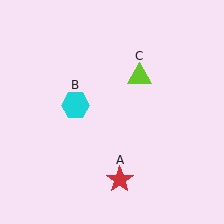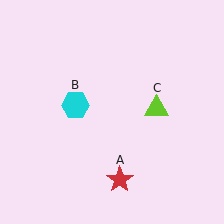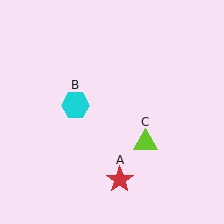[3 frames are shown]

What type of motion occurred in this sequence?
The lime triangle (object C) rotated clockwise around the center of the scene.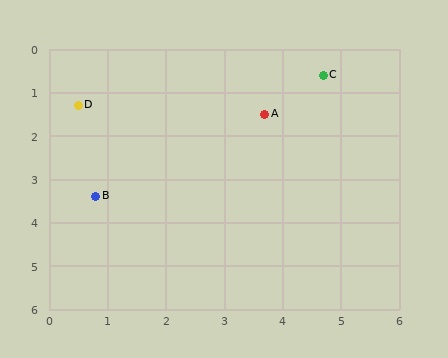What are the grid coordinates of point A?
Point A is at approximately (3.7, 1.5).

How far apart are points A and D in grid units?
Points A and D are about 3.2 grid units apart.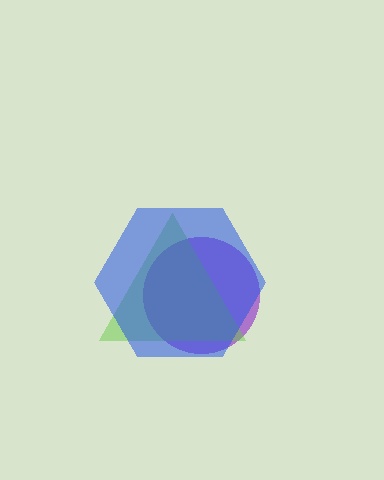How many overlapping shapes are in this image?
There are 3 overlapping shapes in the image.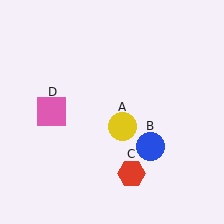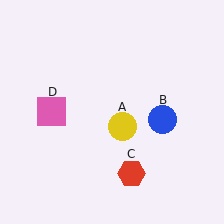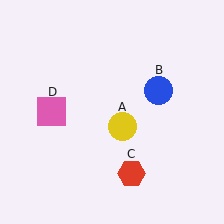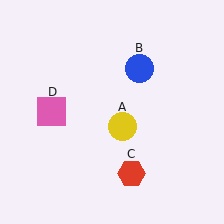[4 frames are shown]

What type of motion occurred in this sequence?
The blue circle (object B) rotated counterclockwise around the center of the scene.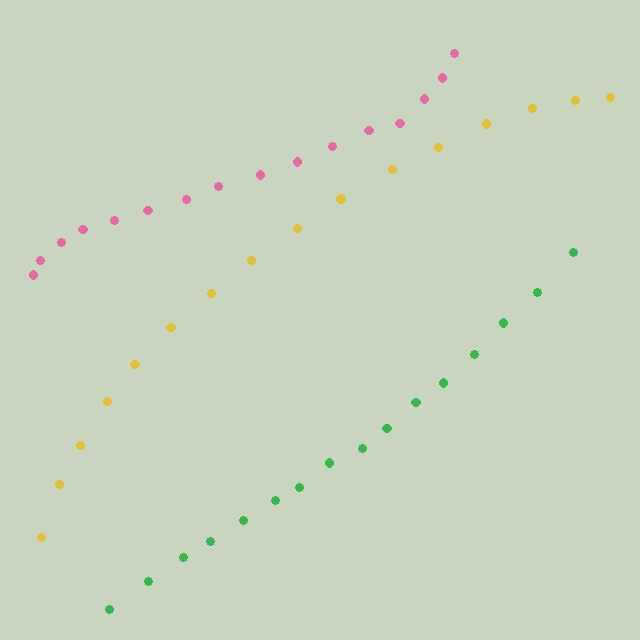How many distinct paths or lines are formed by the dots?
There are 3 distinct paths.